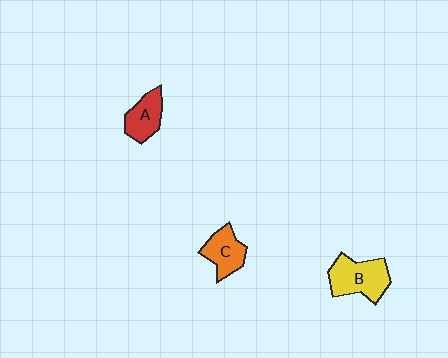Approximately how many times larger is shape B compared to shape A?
Approximately 1.5 times.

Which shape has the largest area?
Shape B (yellow).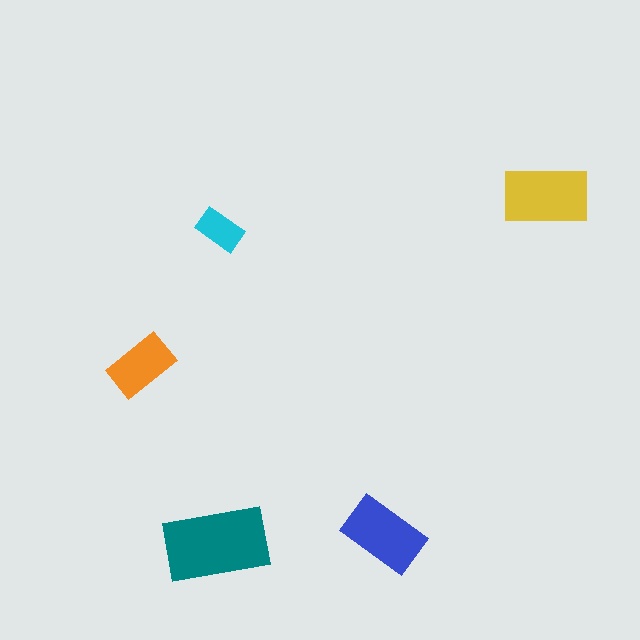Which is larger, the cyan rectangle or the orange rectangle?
The orange one.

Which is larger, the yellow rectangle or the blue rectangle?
The yellow one.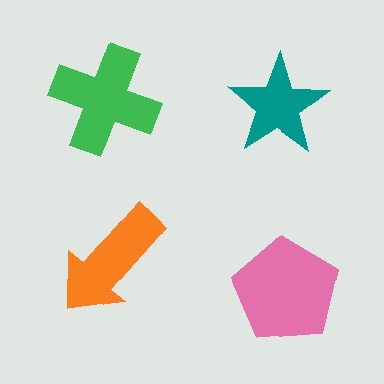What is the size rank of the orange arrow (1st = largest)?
3rd.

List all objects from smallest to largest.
The teal star, the orange arrow, the green cross, the pink pentagon.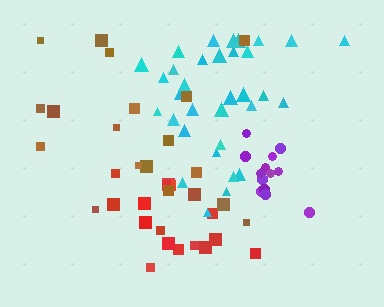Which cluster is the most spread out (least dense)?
Brown.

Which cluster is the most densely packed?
Purple.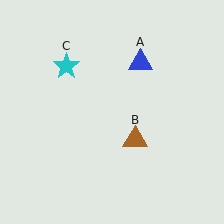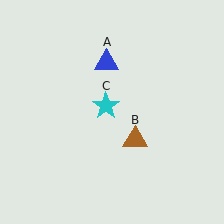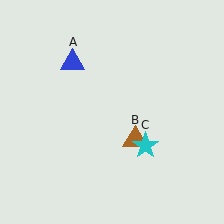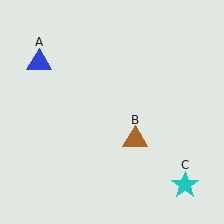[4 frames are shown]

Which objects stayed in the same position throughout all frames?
Brown triangle (object B) remained stationary.